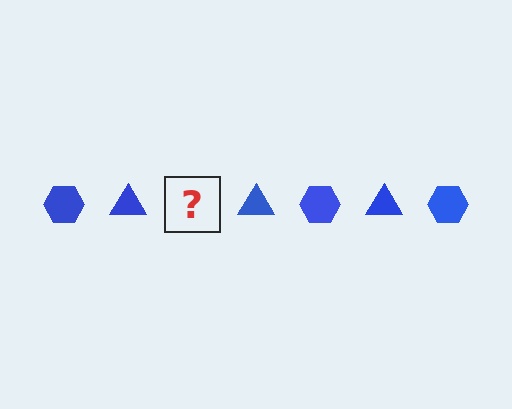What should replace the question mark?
The question mark should be replaced with a blue hexagon.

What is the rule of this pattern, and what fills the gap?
The rule is that the pattern cycles through hexagon, triangle shapes in blue. The gap should be filled with a blue hexagon.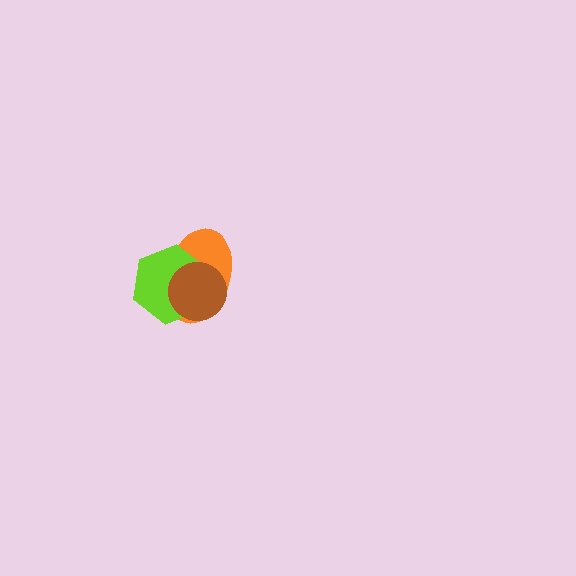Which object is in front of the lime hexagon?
The brown circle is in front of the lime hexagon.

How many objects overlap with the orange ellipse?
2 objects overlap with the orange ellipse.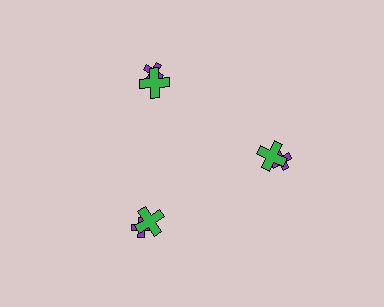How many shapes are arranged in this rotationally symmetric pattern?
There are 6 shapes, arranged in 3 groups of 2.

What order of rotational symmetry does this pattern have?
This pattern has 3-fold rotational symmetry.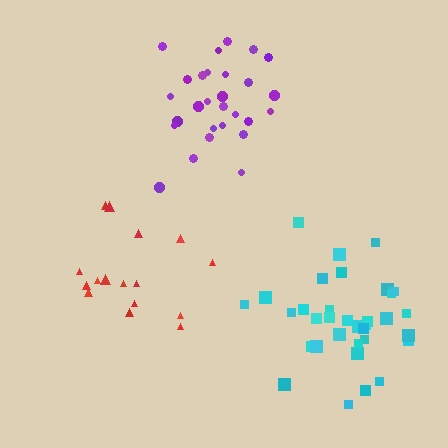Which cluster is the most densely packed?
Purple.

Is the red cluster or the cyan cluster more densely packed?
Cyan.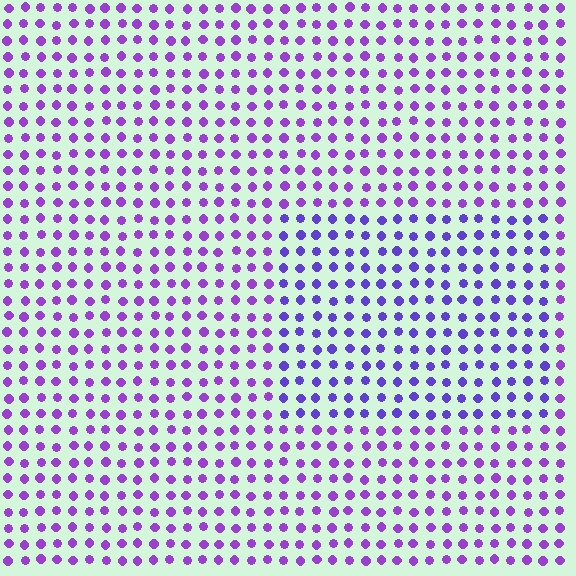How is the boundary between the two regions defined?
The boundary is defined purely by a slight shift in hue (about 25 degrees). Spacing, size, and orientation are identical on both sides.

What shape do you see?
I see a rectangle.